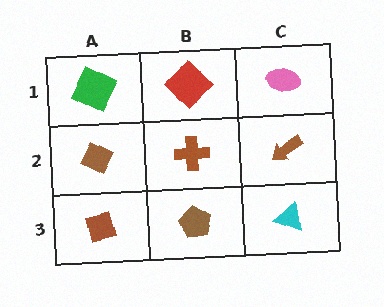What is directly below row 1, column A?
A brown diamond.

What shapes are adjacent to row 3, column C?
A brown arrow (row 2, column C), a brown pentagon (row 3, column B).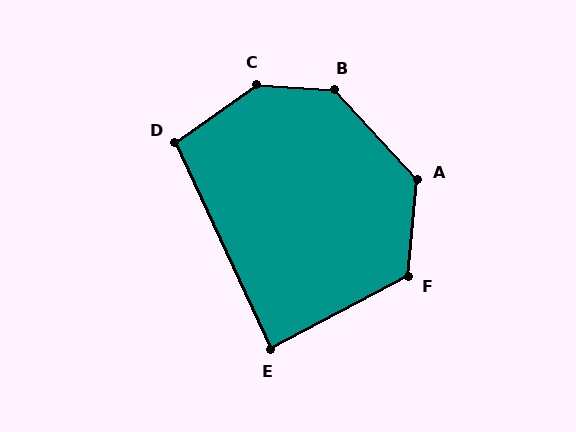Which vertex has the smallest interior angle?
E, at approximately 87 degrees.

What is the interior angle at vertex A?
Approximately 132 degrees (obtuse).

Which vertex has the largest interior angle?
C, at approximately 141 degrees.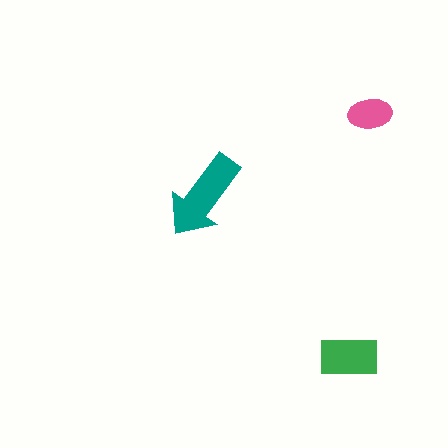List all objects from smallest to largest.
The pink ellipse, the green rectangle, the teal arrow.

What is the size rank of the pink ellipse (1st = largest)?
3rd.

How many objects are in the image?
There are 3 objects in the image.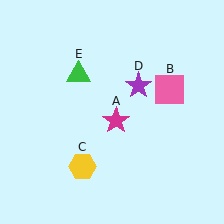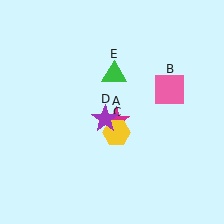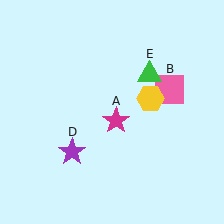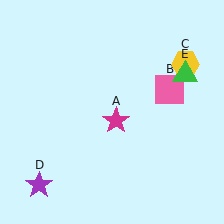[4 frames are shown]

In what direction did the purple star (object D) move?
The purple star (object D) moved down and to the left.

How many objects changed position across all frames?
3 objects changed position: yellow hexagon (object C), purple star (object D), green triangle (object E).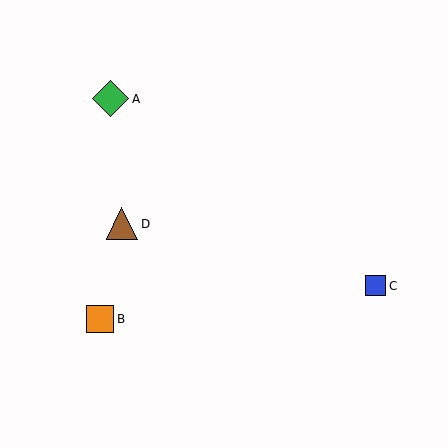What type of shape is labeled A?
Shape A is a green diamond.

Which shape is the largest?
The green diamond (labeled A) is the largest.